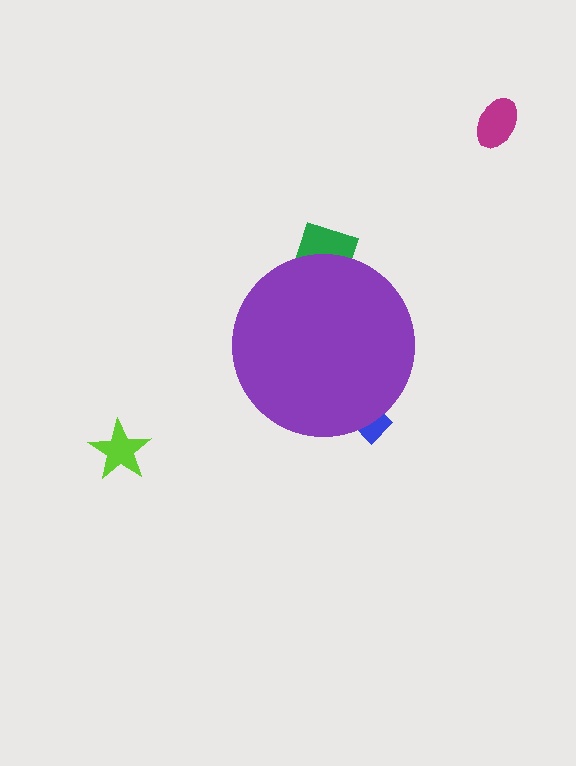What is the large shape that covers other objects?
A purple circle.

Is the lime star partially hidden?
No, the lime star is fully visible.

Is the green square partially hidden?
Yes, the green square is partially hidden behind the purple circle.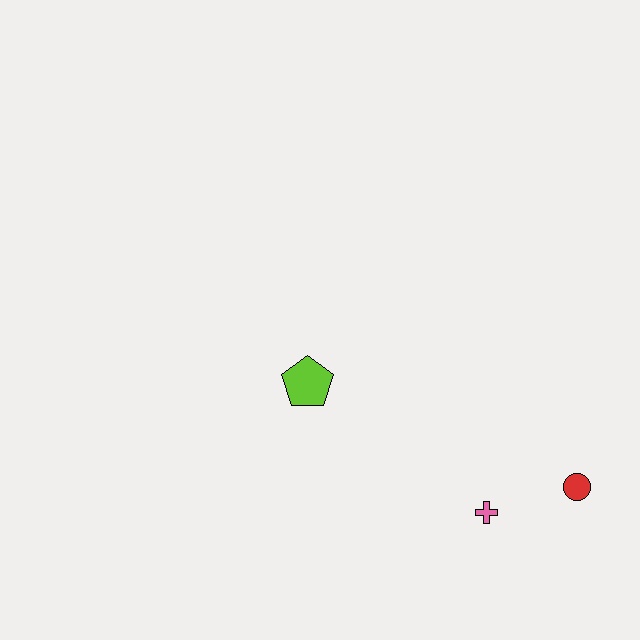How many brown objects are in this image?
There are no brown objects.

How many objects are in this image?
There are 3 objects.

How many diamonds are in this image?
There are no diamonds.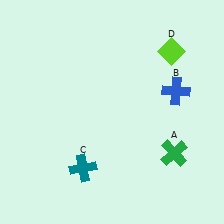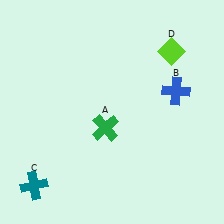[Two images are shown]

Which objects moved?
The objects that moved are: the green cross (A), the teal cross (C).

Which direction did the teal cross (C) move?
The teal cross (C) moved left.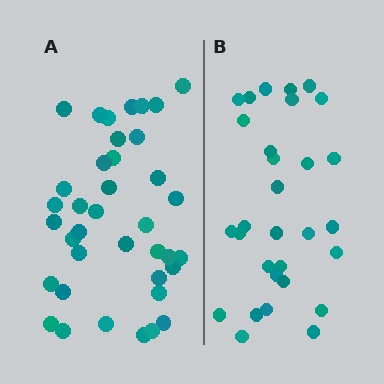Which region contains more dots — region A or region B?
Region A (the left region) has more dots.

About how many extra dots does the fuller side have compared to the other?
Region A has roughly 8 or so more dots than region B.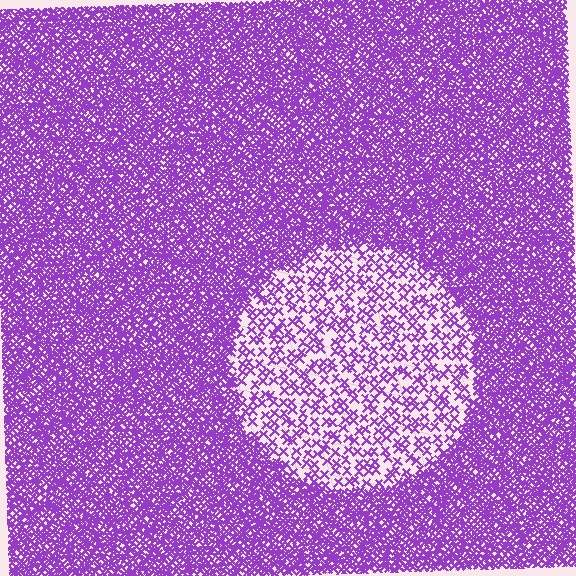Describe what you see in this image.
The image contains small purple elements arranged at two different densities. A circle-shaped region is visible where the elements are less densely packed than the surrounding area.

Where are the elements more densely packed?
The elements are more densely packed outside the circle boundary.